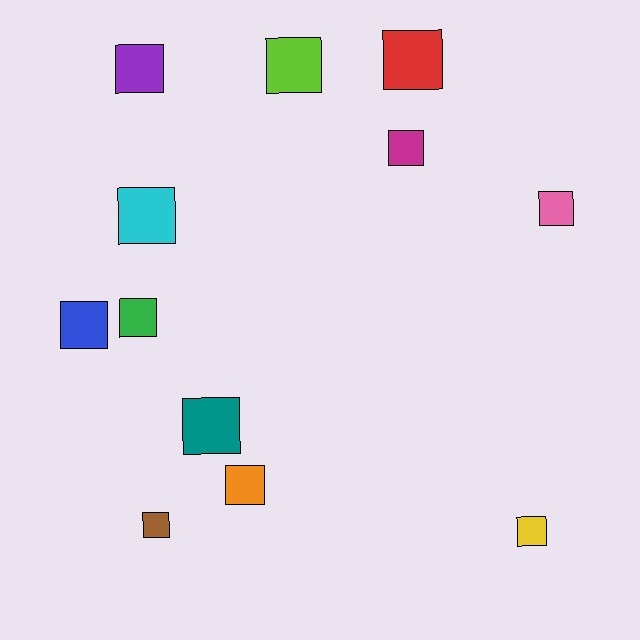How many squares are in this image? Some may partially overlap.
There are 12 squares.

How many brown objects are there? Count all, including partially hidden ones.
There is 1 brown object.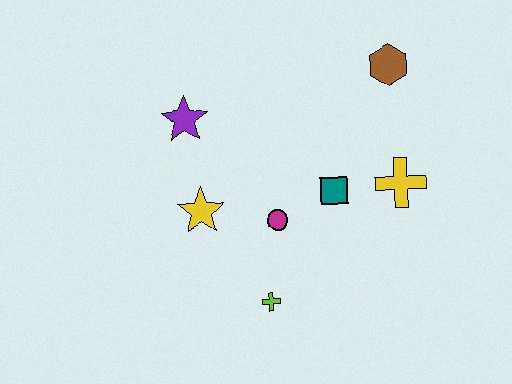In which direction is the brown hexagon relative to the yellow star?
The brown hexagon is to the right of the yellow star.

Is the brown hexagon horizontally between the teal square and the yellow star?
No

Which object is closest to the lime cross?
The magenta circle is closest to the lime cross.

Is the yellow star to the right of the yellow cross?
No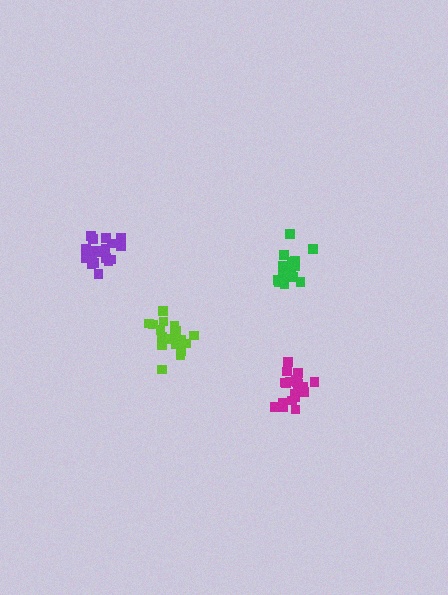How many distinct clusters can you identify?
There are 4 distinct clusters.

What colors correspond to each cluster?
The clusters are colored: magenta, lime, green, purple.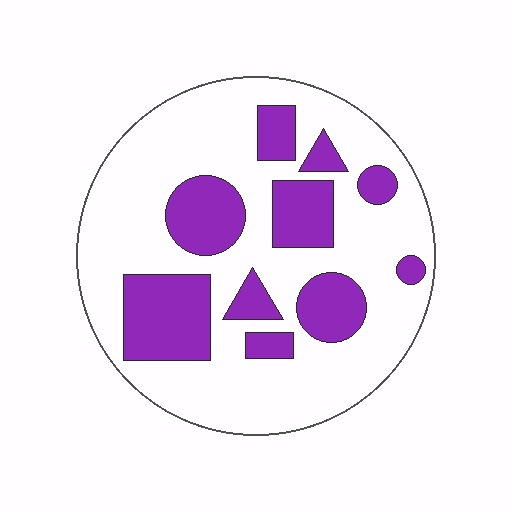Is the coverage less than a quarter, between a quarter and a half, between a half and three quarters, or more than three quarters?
Between a quarter and a half.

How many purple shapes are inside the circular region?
10.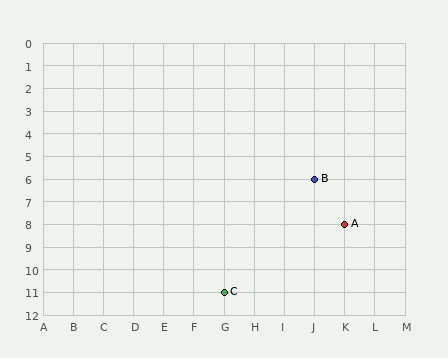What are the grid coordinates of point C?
Point C is at grid coordinates (G, 11).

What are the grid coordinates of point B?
Point B is at grid coordinates (J, 6).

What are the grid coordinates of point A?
Point A is at grid coordinates (K, 8).